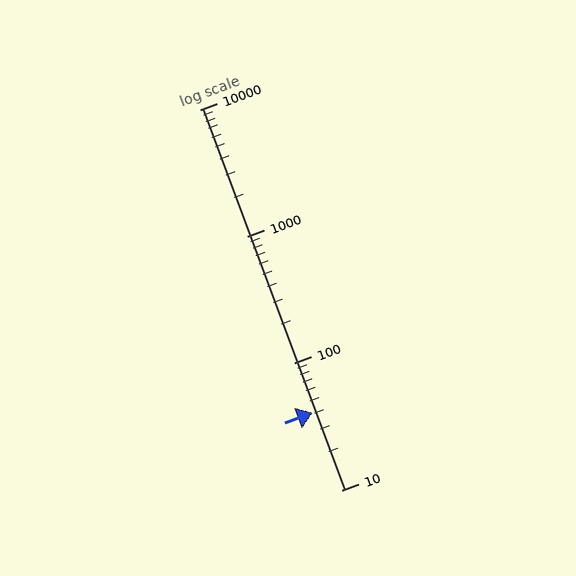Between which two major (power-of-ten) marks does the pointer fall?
The pointer is between 10 and 100.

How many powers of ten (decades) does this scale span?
The scale spans 3 decades, from 10 to 10000.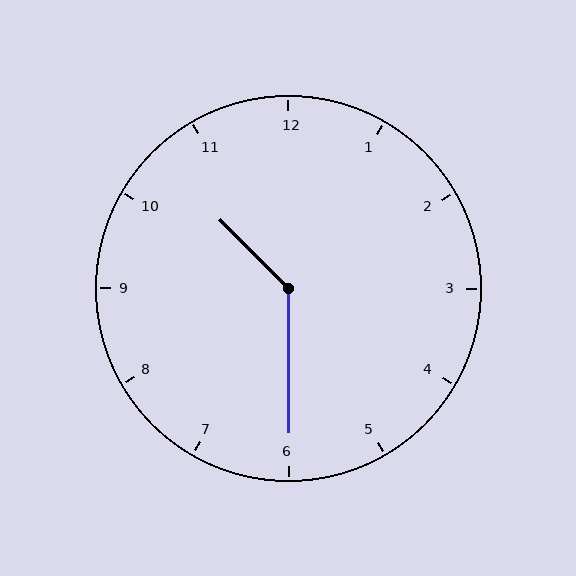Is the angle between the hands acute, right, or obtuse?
It is obtuse.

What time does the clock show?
10:30.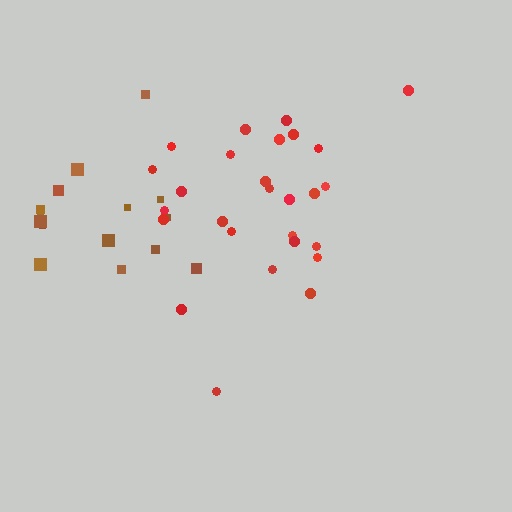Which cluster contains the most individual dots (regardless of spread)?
Red (27).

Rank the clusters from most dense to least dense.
red, brown.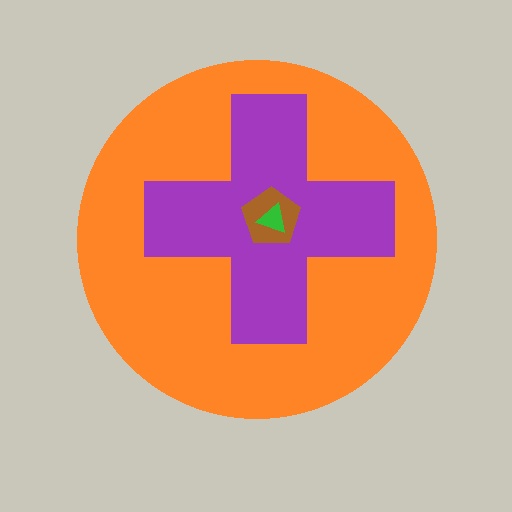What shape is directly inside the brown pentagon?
The green triangle.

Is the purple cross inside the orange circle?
Yes.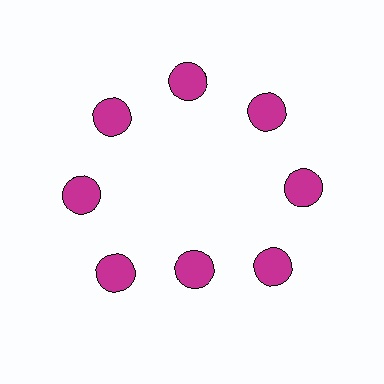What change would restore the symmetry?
The symmetry would be restored by moving it outward, back onto the ring so that all 8 circles sit at equal angles and equal distance from the center.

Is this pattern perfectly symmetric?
No. The 8 magenta circles are arranged in a ring, but one element near the 6 o'clock position is pulled inward toward the center, breaking the 8-fold rotational symmetry.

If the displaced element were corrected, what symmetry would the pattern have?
It would have 8-fold rotational symmetry — the pattern would map onto itself every 45 degrees.